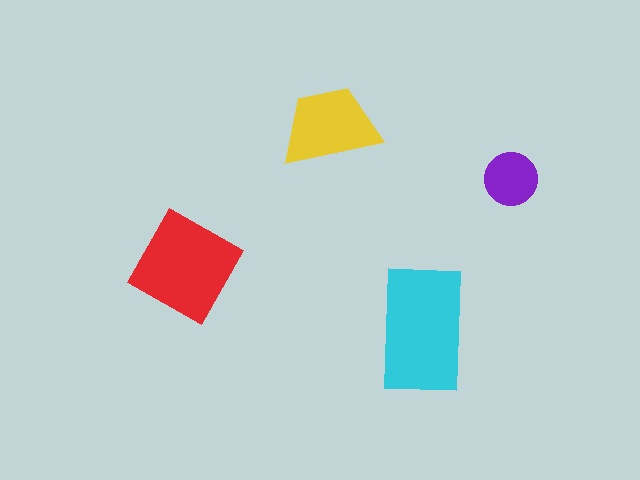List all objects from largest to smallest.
The cyan rectangle, the red diamond, the yellow trapezoid, the purple circle.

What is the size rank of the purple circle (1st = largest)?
4th.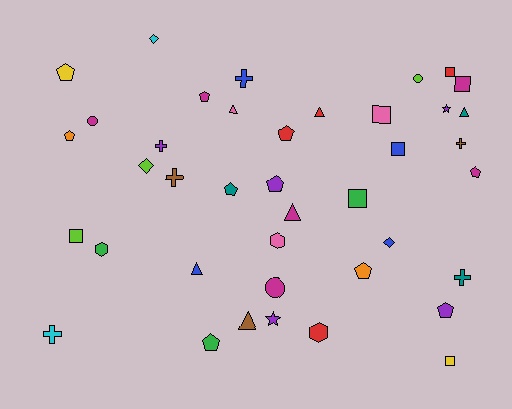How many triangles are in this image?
There are 6 triangles.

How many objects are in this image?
There are 40 objects.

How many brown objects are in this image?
There are 3 brown objects.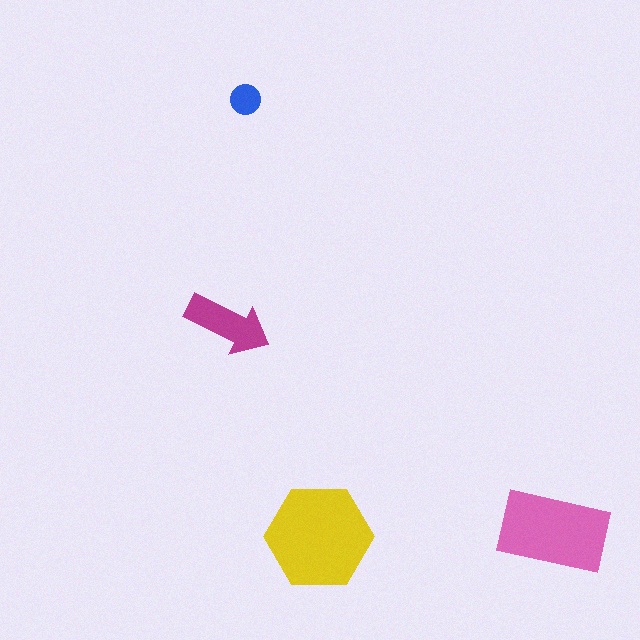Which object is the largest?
The yellow hexagon.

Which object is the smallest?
The blue circle.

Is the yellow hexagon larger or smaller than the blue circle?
Larger.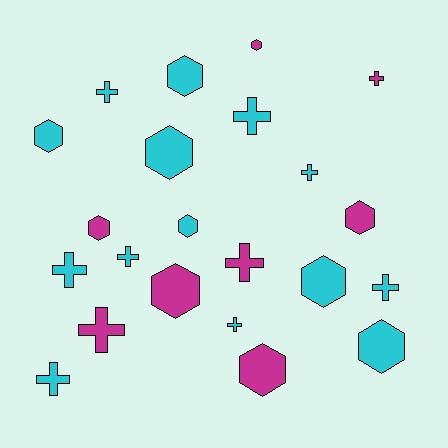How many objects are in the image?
There are 22 objects.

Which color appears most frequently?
Cyan, with 14 objects.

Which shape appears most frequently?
Hexagon, with 11 objects.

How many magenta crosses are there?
There are 3 magenta crosses.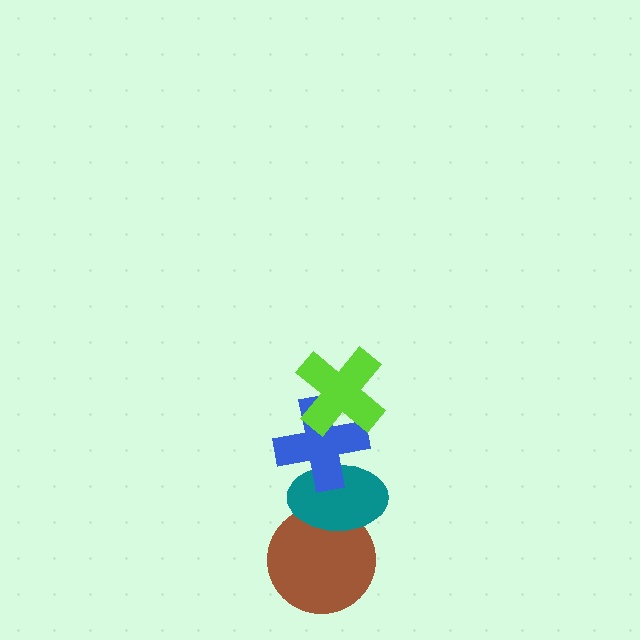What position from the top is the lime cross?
The lime cross is 1st from the top.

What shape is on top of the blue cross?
The lime cross is on top of the blue cross.